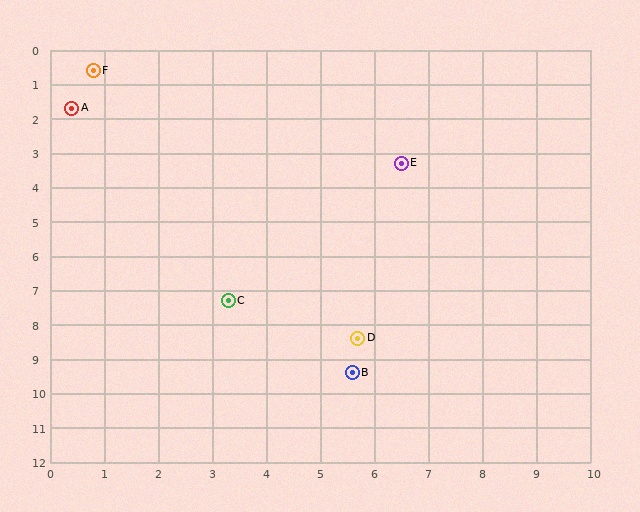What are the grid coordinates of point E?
Point E is at approximately (6.5, 3.3).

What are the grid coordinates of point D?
Point D is at approximately (5.7, 8.4).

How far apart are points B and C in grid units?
Points B and C are about 3.1 grid units apart.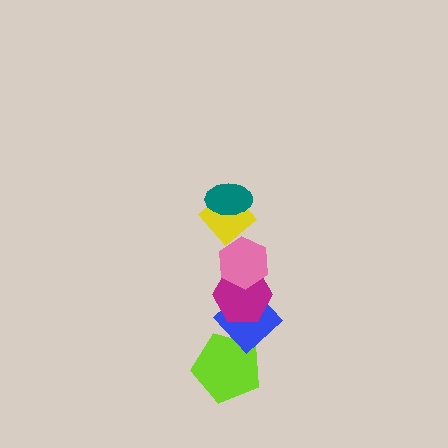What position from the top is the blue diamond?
The blue diamond is 5th from the top.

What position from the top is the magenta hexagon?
The magenta hexagon is 4th from the top.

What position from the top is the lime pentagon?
The lime pentagon is 6th from the top.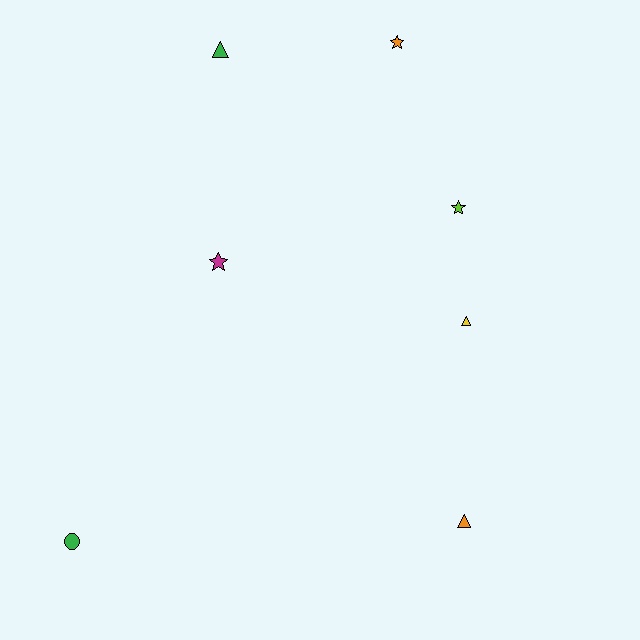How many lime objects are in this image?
There is 1 lime object.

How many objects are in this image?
There are 7 objects.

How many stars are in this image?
There are 3 stars.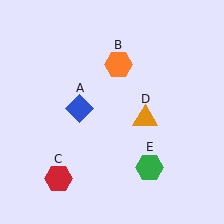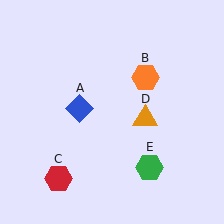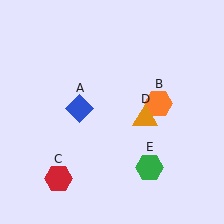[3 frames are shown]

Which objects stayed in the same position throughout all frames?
Blue diamond (object A) and red hexagon (object C) and orange triangle (object D) and green hexagon (object E) remained stationary.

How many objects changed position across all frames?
1 object changed position: orange hexagon (object B).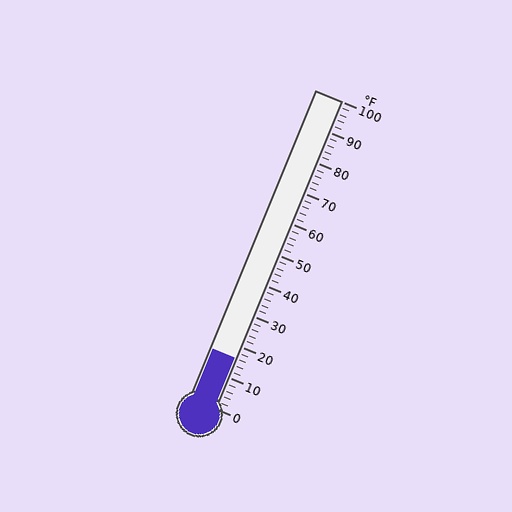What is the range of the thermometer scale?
The thermometer scale ranges from 0°F to 100°F.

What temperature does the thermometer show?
The thermometer shows approximately 16°F.